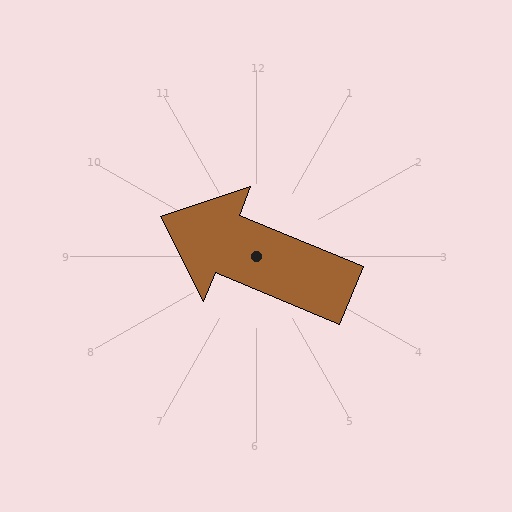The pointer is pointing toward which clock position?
Roughly 10 o'clock.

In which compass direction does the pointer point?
West.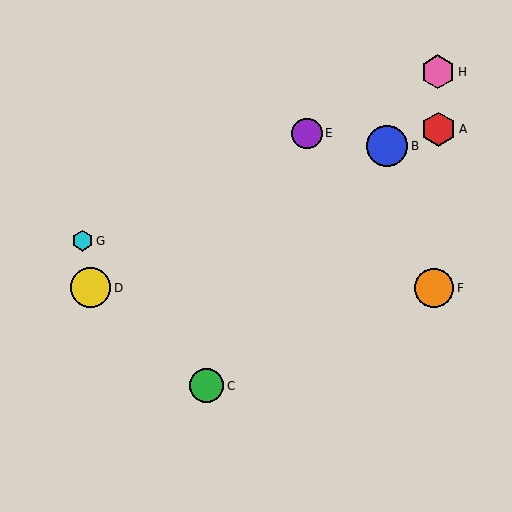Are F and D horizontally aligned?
Yes, both are at y≈288.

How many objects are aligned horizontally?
2 objects (D, F) are aligned horizontally.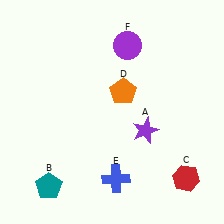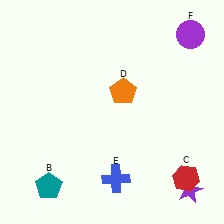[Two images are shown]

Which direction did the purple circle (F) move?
The purple circle (F) moved right.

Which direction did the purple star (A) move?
The purple star (A) moved down.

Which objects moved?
The objects that moved are: the purple star (A), the purple circle (F).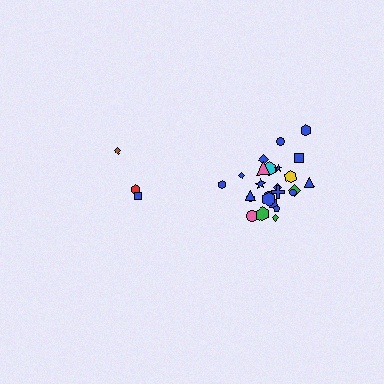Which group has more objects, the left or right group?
The right group.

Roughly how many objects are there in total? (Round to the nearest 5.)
Roughly 30 objects in total.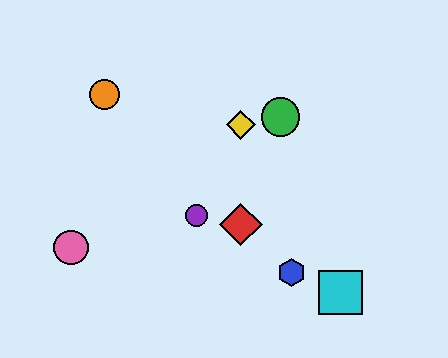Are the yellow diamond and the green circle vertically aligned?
No, the yellow diamond is at x≈241 and the green circle is at x≈281.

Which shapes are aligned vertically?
The red diamond, the yellow diamond are aligned vertically.